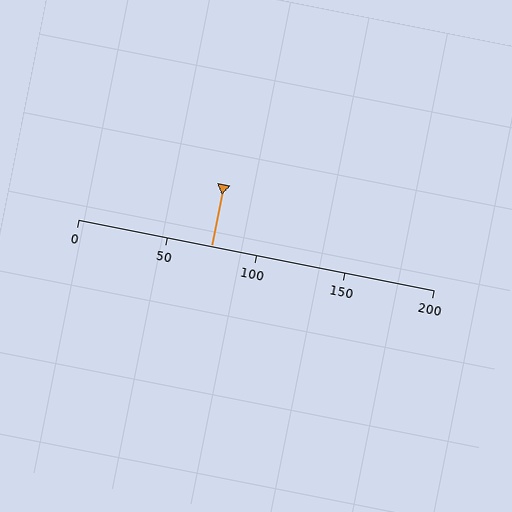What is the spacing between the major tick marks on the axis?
The major ticks are spaced 50 apart.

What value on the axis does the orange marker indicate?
The marker indicates approximately 75.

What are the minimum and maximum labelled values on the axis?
The axis runs from 0 to 200.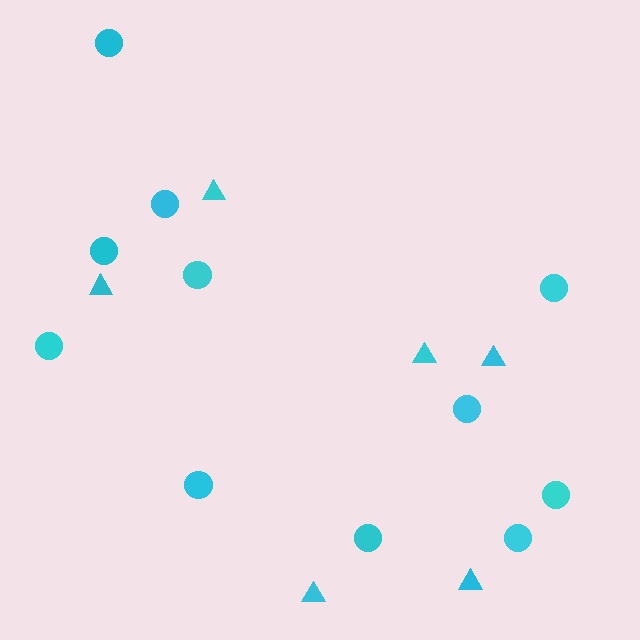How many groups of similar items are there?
There are 2 groups: one group of triangles (6) and one group of circles (11).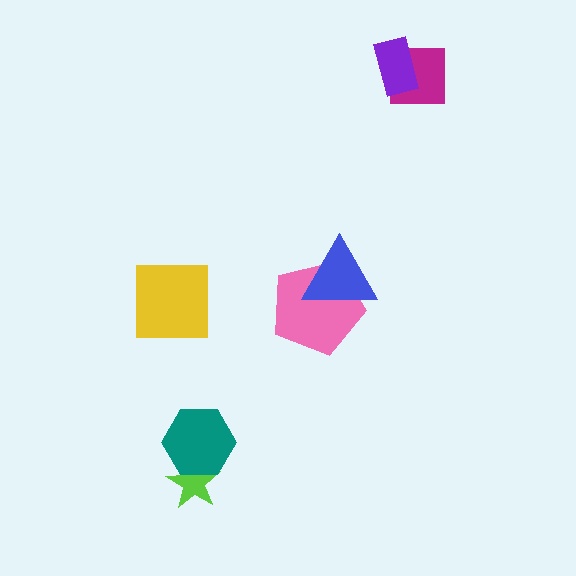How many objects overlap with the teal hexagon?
1 object overlaps with the teal hexagon.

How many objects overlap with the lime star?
1 object overlaps with the lime star.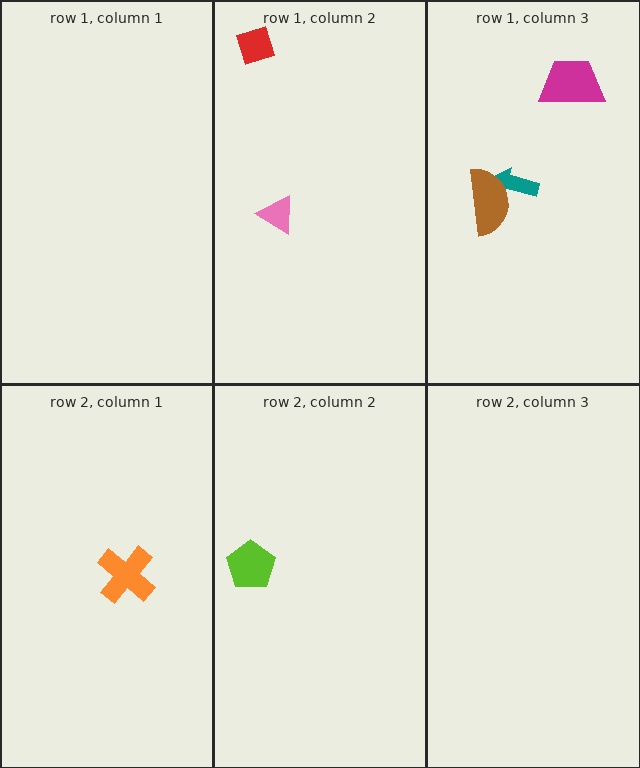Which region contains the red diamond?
The row 1, column 2 region.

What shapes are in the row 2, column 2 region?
The lime pentagon.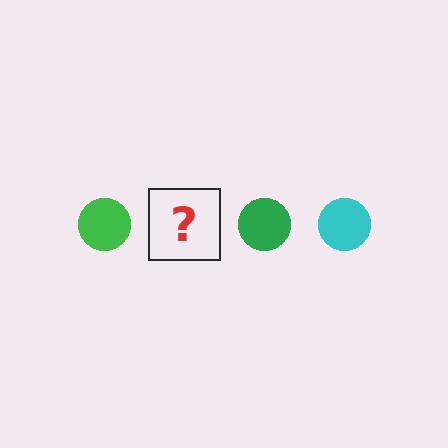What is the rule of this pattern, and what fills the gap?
The rule is that the pattern cycles through green, cyan circles. The gap should be filled with a cyan circle.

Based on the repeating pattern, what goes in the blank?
The blank should be a cyan circle.